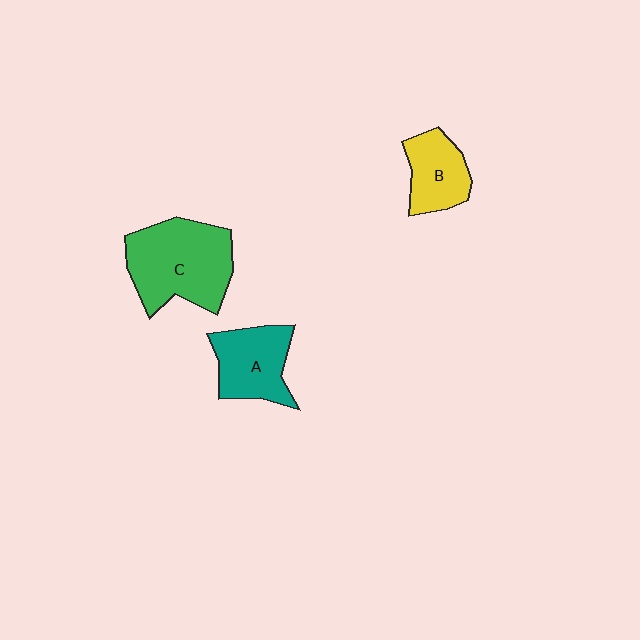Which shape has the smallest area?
Shape B (yellow).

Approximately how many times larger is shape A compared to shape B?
Approximately 1.2 times.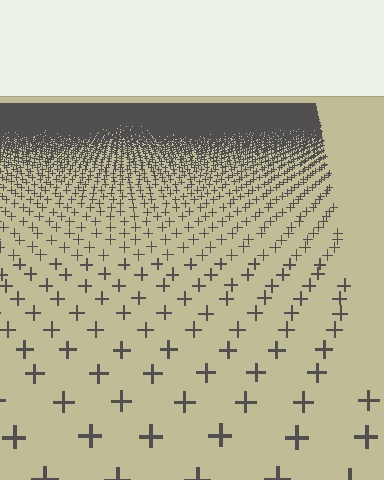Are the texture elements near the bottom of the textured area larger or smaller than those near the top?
Larger. Near the bottom, elements are closer to the viewer and appear at a bigger on-screen size.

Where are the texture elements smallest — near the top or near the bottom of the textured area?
Near the top.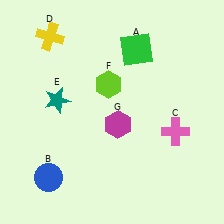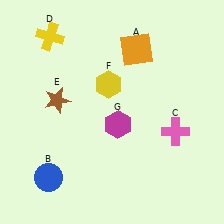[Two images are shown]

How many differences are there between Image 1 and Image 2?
There are 3 differences between the two images.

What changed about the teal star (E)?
In Image 1, E is teal. In Image 2, it changed to brown.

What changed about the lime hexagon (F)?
In Image 1, F is lime. In Image 2, it changed to yellow.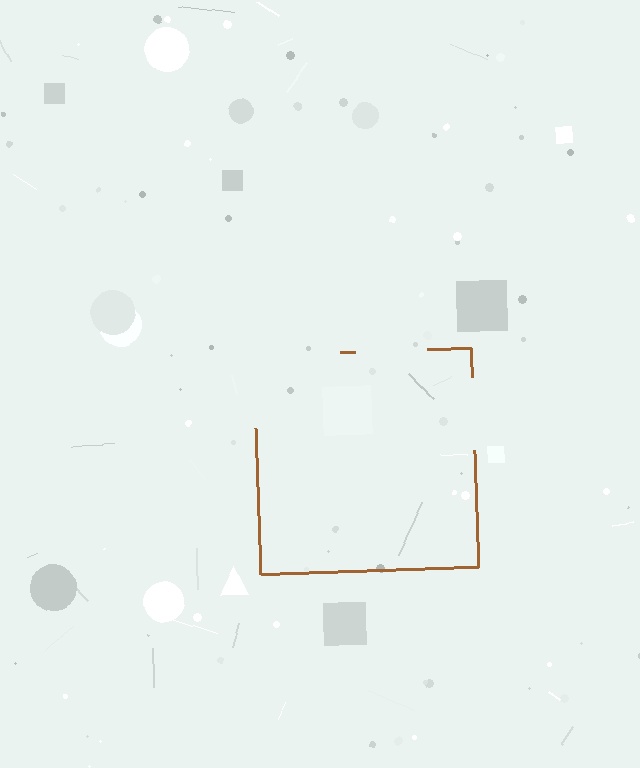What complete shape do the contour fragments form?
The contour fragments form a square.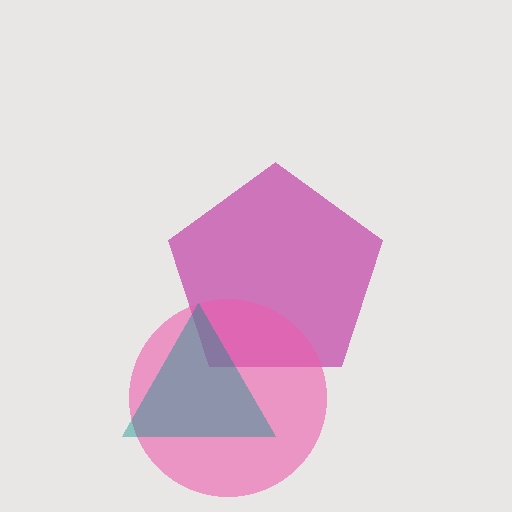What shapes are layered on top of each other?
The layered shapes are: a magenta pentagon, a pink circle, a teal triangle.